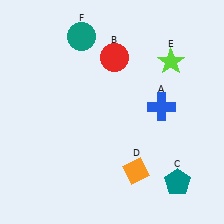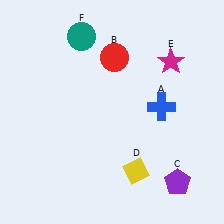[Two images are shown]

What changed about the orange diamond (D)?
In Image 1, D is orange. In Image 2, it changed to yellow.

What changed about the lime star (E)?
In Image 1, E is lime. In Image 2, it changed to magenta.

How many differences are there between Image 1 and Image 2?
There are 3 differences between the two images.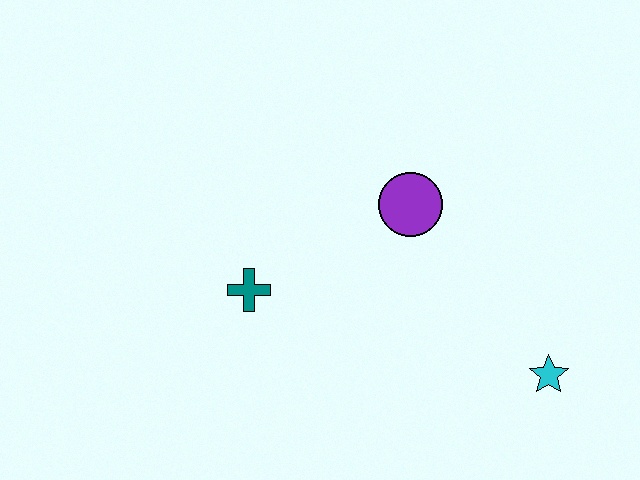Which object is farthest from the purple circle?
The cyan star is farthest from the purple circle.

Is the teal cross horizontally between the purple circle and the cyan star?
No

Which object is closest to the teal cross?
The purple circle is closest to the teal cross.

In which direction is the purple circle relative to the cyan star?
The purple circle is above the cyan star.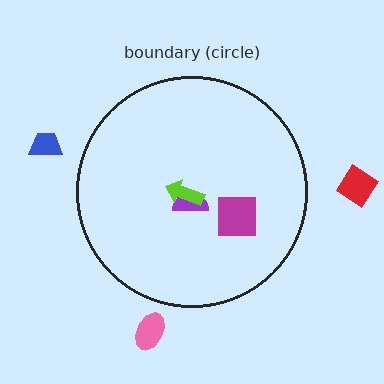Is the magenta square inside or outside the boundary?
Inside.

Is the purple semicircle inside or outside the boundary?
Inside.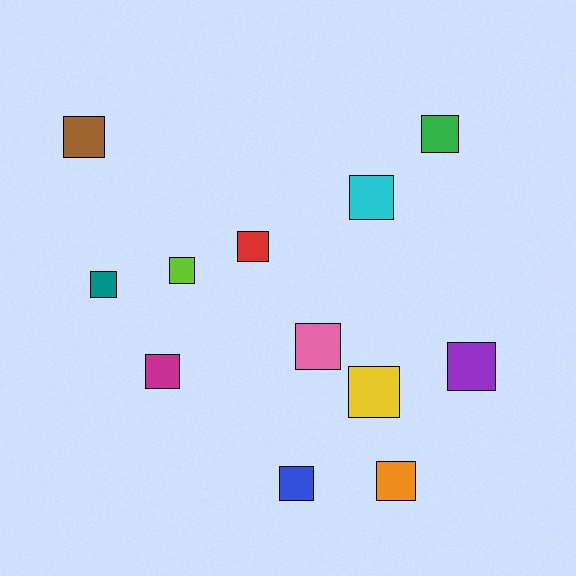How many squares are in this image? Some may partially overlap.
There are 12 squares.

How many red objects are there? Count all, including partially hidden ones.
There is 1 red object.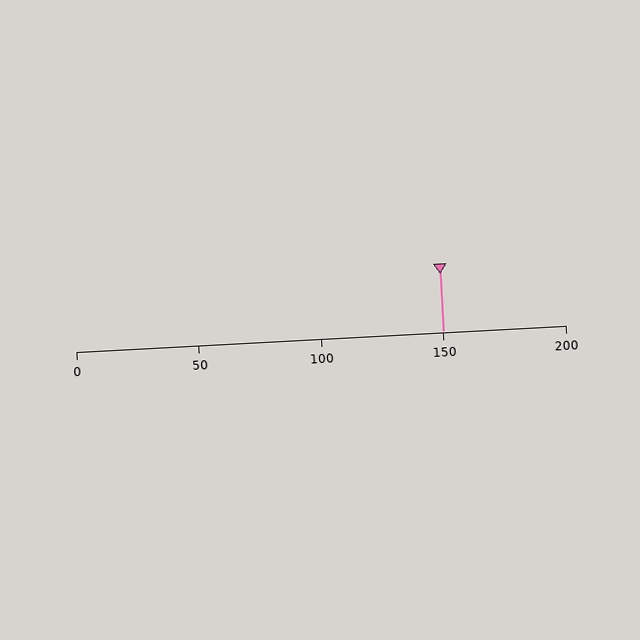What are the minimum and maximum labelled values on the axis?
The axis runs from 0 to 200.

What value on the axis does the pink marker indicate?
The marker indicates approximately 150.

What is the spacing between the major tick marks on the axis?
The major ticks are spaced 50 apart.